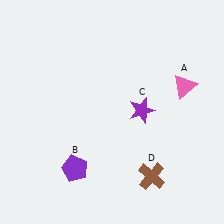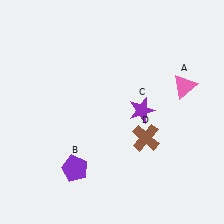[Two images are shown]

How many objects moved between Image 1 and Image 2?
1 object moved between the two images.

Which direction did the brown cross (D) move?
The brown cross (D) moved up.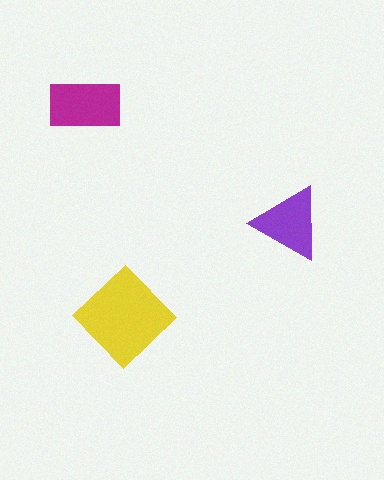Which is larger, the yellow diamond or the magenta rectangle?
The yellow diamond.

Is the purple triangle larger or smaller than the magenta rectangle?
Smaller.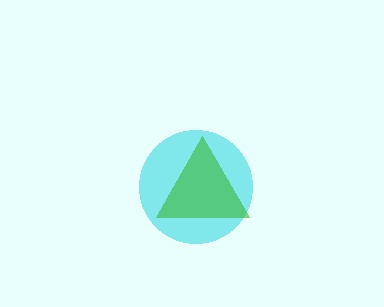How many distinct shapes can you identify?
There are 2 distinct shapes: a cyan circle, a green triangle.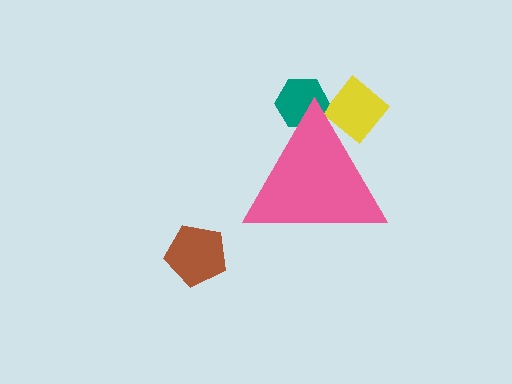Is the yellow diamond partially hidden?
Yes, the yellow diamond is partially hidden behind the pink triangle.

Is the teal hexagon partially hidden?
Yes, the teal hexagon is partially hidden behind the pink triangle.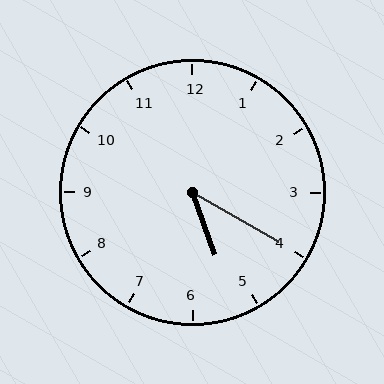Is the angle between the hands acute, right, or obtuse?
It is acute.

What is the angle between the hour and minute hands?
Approximately 40 degrees.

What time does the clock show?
5:20.